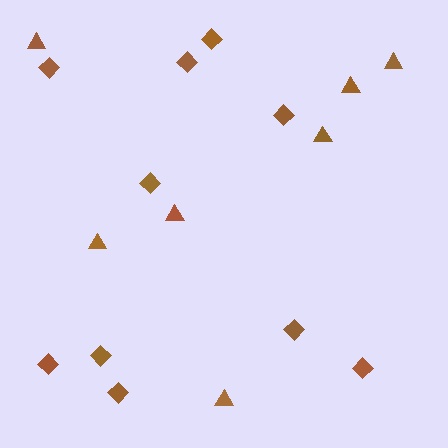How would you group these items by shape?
There are 2 groups: one group of triangles (7) and one group of diamonds (10).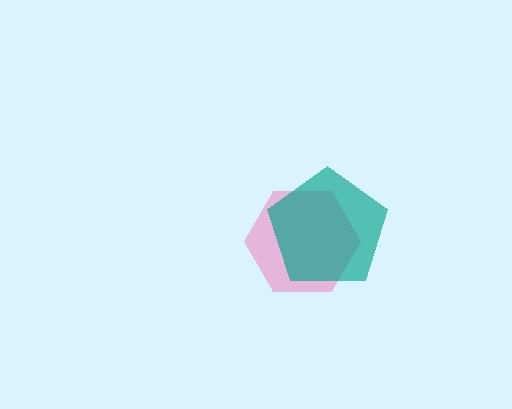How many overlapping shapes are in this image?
There are 2 overlapping shapes in the image.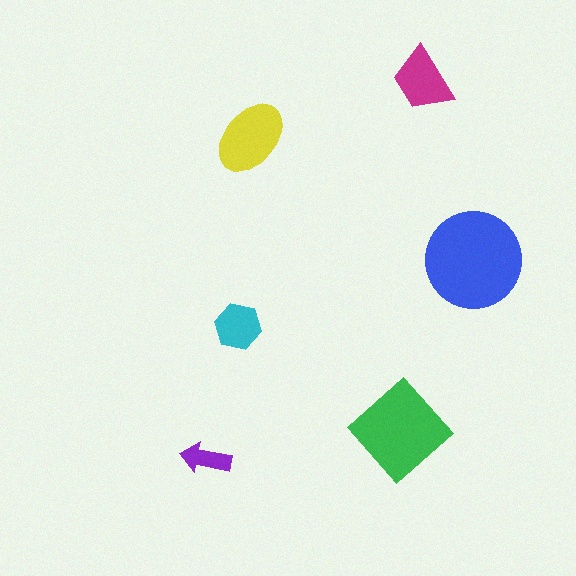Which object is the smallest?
The purple arrow.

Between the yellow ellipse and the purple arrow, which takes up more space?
The yellow ellipse.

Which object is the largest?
The blue circle.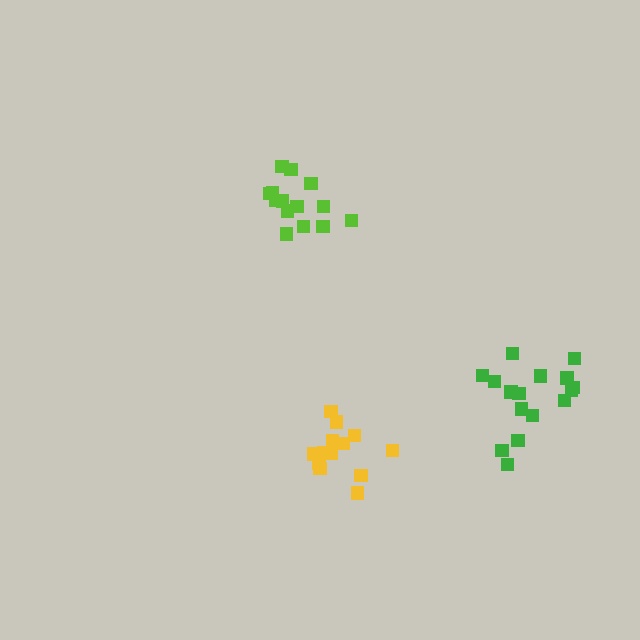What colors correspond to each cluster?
The clusters are colored: lime, green, yellow.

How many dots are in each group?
Group 1: 14 dots, Group 2: 16 dots, Group 3: 13 dots (43 total).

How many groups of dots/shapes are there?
There are 3 groups.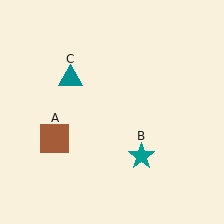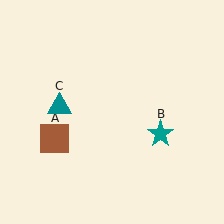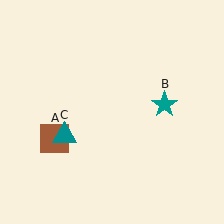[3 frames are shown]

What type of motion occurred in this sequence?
The teal star (object B), teal triangle (object C) rotated counterclockwise around the center of the scene.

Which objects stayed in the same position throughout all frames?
Brown square (object A) remained stationary.